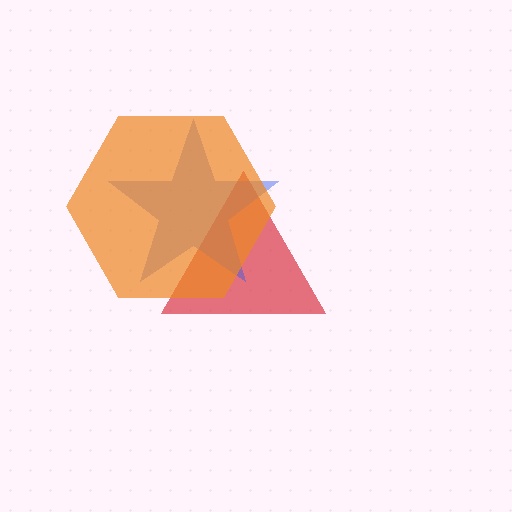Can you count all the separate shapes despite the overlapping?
Yes, there are 3 separate shapes.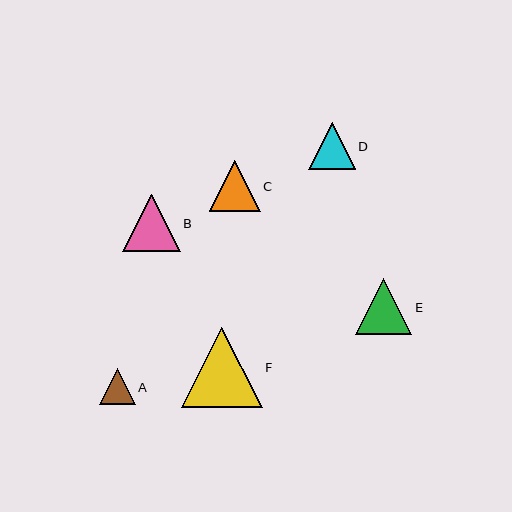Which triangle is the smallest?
Triangle A is the smallest with a size of approximately 36 pixels.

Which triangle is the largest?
Triangle F is the largest with a size of approximately 80 pixels.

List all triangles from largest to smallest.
From largest to smallest: F, B, E, C, D, A.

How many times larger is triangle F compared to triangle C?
Triangle F is approximately 1.6 times the size of triangle C.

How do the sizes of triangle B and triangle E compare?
Triangle B and triangle E are approximately the same size.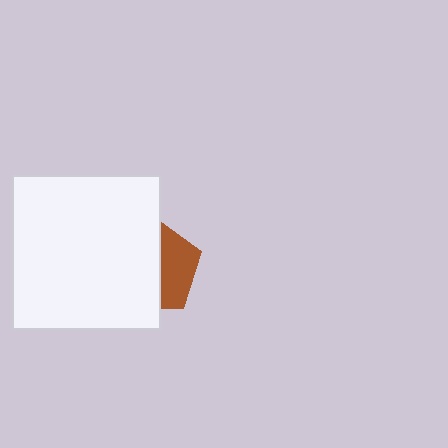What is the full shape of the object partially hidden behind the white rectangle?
The partially hidden object is a brown pentagon.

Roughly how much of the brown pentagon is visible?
A small part of it is visible (roughly 38%).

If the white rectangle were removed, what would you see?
You would see the complete brown pentagon.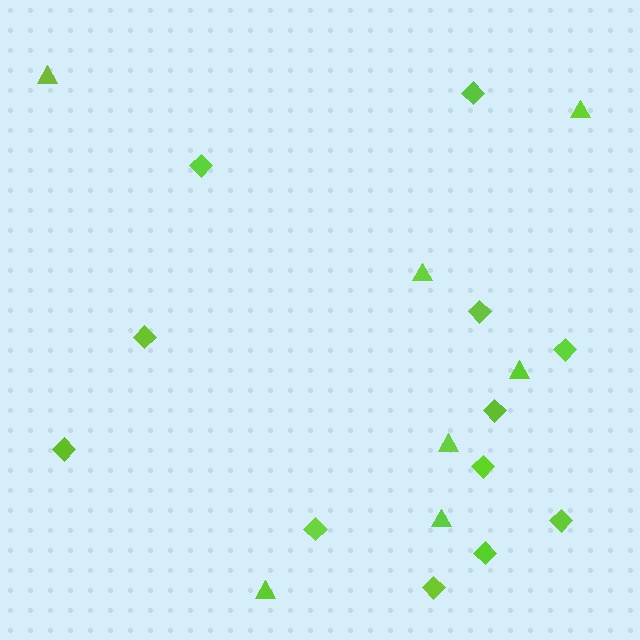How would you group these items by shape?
There are 2 groups: one group of triangles (7) and one group of diamonds (12).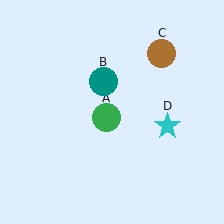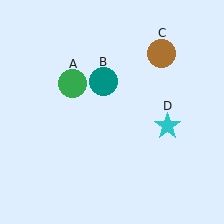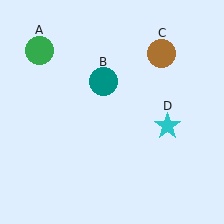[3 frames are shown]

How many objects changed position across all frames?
1 object changed position: green circle (object A).